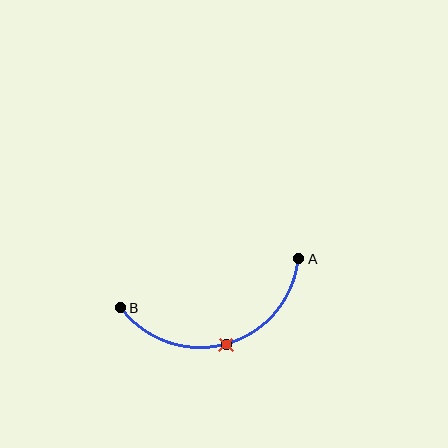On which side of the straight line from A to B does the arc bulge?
The arc bulges below the straight line connecting A and B.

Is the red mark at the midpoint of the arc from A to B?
Yes. The red mark lies on the arc at equal arc-length from both A and B — it is the arc midpoint.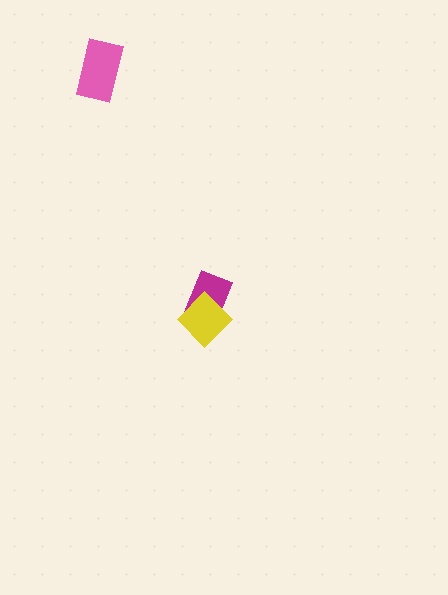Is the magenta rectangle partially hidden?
Yes, it is partially covered by another shape.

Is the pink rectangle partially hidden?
No, no other shape covers it.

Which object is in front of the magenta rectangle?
The yellow diamond is in front of the magenta rectangle.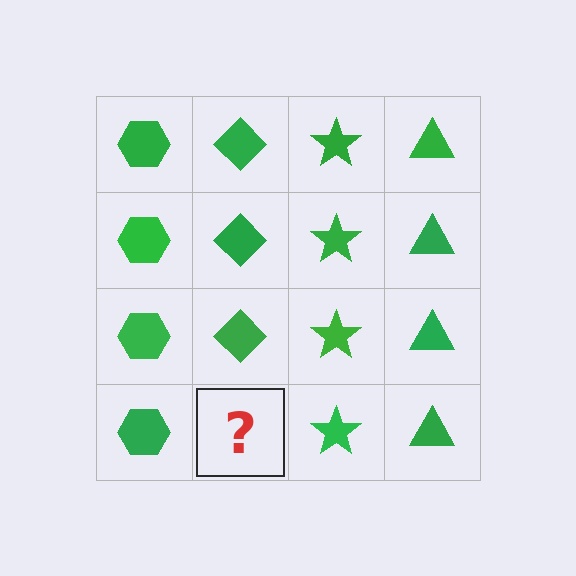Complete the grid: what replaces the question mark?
The question mark should be replaced with a green diamond.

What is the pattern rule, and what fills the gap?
The rule is that each column has a consistent shape. The gap should be filled with a green diamond.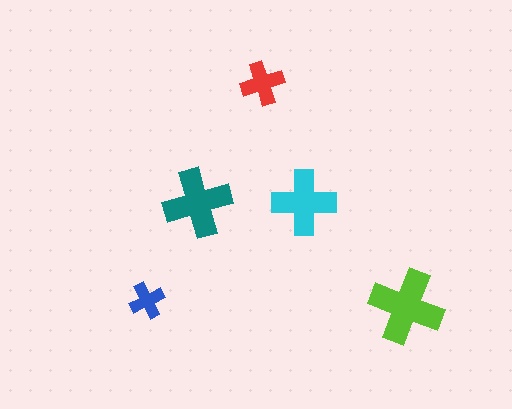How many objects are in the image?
There are 5 objects in the image.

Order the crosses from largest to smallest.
the lime one, the teal one, the cyan one, the red one, the blue one.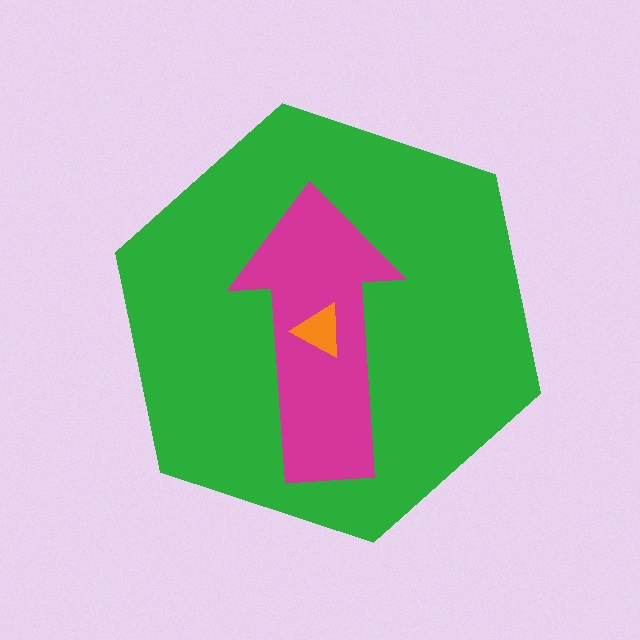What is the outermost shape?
The green hexagon.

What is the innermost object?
The orange triangle.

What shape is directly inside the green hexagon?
The magenta arrow.